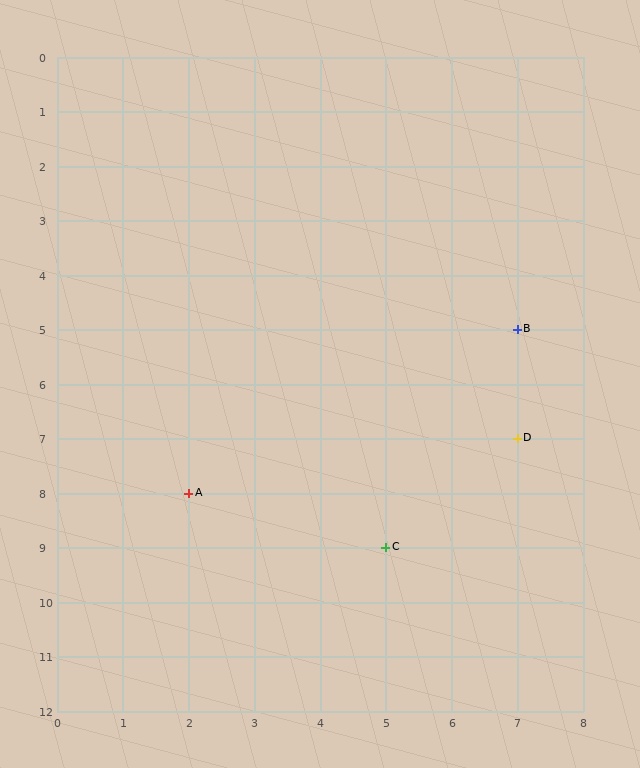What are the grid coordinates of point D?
Point D is at grid coordinates (7, 7).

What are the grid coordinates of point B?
Point B is at grid coordinates (7, 5).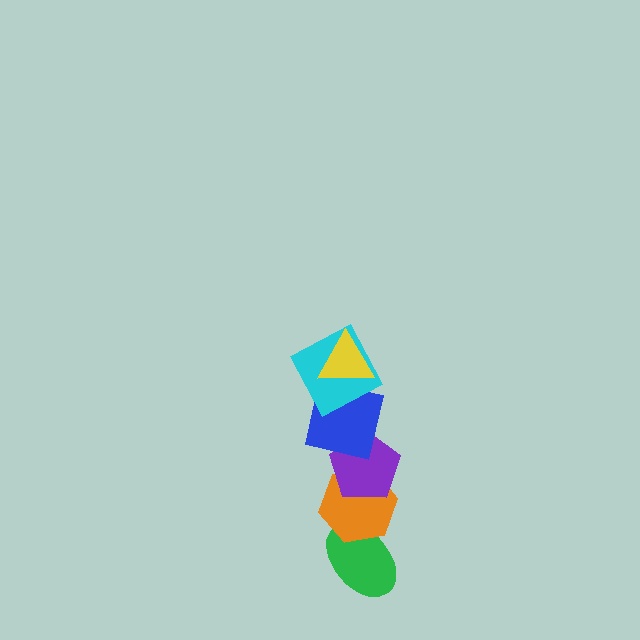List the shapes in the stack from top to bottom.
From top to bottom: the yellow triangle, the cyan square, the blue square, the purple pentagon, the orange hexagon, the green ellipse.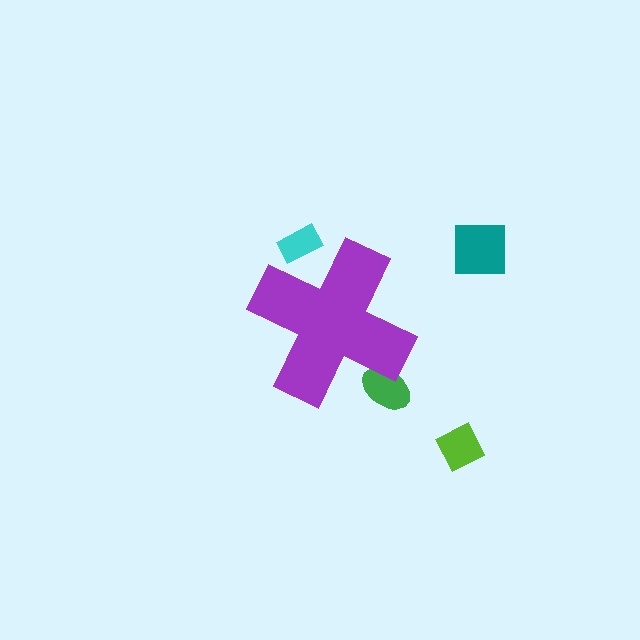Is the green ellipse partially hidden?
Yes, the green ellipse is partially hidden behind the purple cross.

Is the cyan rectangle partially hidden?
Yes, the cyan rectangle is partially hidden behind the purple cross.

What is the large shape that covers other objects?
A purple cross.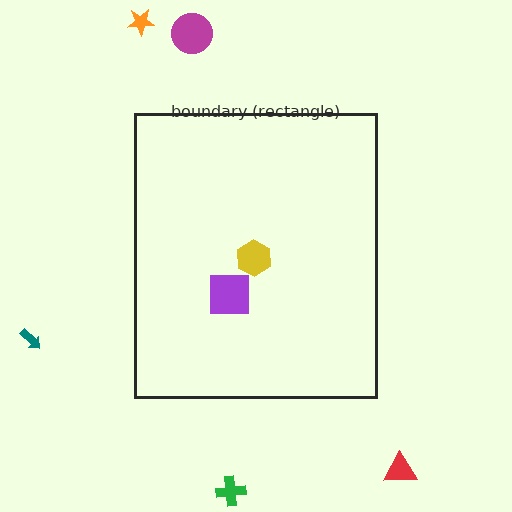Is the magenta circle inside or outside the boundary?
Outside.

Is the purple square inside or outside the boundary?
Inside.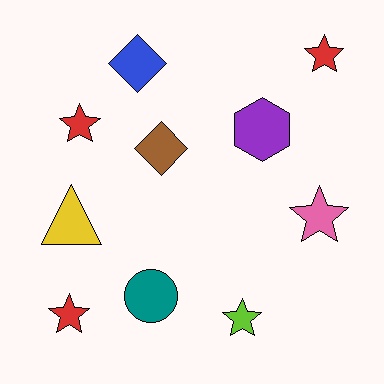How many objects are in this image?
There are 10 objects.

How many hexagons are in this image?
There is 1 hexagon.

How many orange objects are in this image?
There are no orange objects.